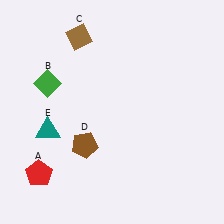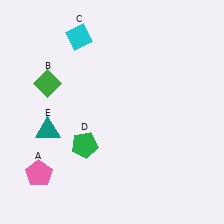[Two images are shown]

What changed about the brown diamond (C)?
In Image 1, C is brown. In Image 2, it changed to cyan.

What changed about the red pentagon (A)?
In Image 1, A is red. In Image 2, it changed to pink.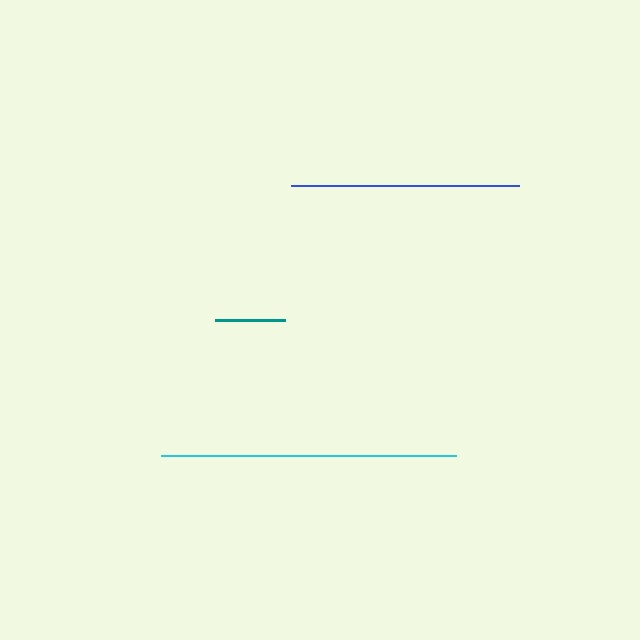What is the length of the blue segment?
The blue segment is approximately 228 pixels long.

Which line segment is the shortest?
The teal line is the shortest at approximately 70 pixels.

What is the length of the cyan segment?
The cyan segment is approximately 295 pixels long.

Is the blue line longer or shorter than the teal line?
The blue line is longer than the teal line.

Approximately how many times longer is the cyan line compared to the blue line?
The cyan line is approximately 1.3 times the length of the blue line.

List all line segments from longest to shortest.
From longest to shortest: cyan, blue, teal.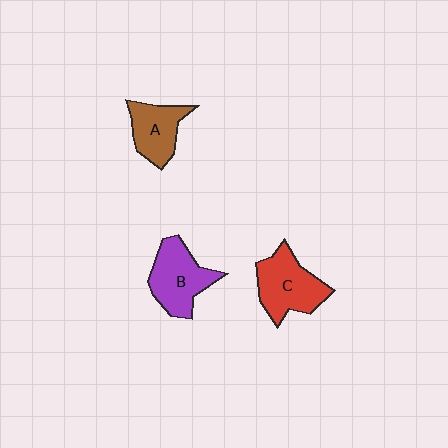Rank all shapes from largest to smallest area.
From largest to smallest: C (red), B (purple), A (brown).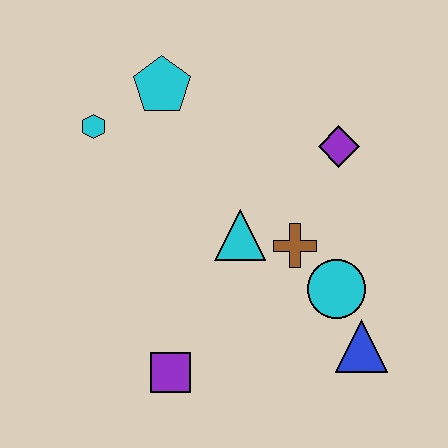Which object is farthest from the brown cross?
The cyan hexagon is farthest from the brown cross.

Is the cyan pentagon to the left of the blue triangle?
Yes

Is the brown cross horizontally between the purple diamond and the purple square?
Yes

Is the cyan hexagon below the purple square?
No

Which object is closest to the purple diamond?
The brown cross is closest to the purple diamond.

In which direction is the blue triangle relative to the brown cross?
The blue triangle is below the brown cross.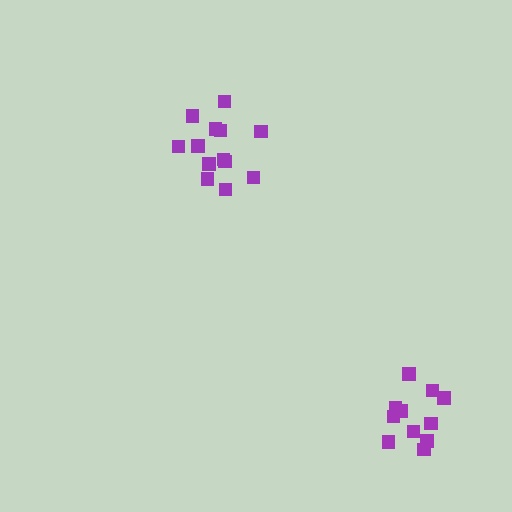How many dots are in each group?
Group 1: 13 dots, Group 2: 12 dots (25 total).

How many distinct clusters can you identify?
There are 2 distinct clusters.